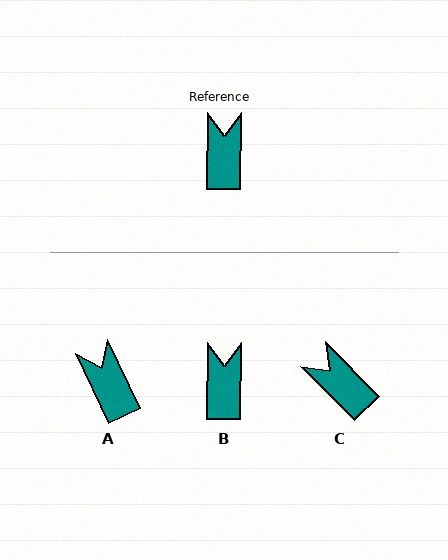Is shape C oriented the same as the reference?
No, it is off by about 45 degrees.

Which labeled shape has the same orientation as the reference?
B.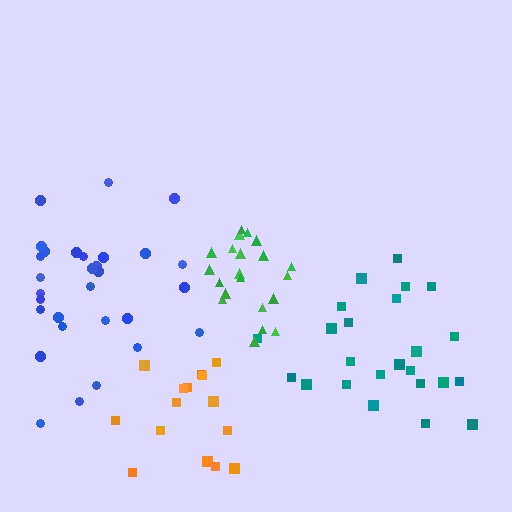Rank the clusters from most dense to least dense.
green, teal, orange, blue.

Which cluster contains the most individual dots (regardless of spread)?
Blue (30).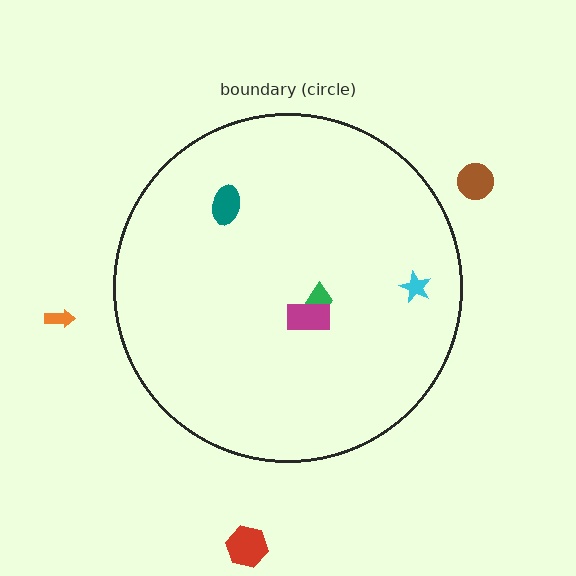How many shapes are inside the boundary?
4 inside, 3 outside.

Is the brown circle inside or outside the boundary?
Outside.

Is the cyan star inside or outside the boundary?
Inside.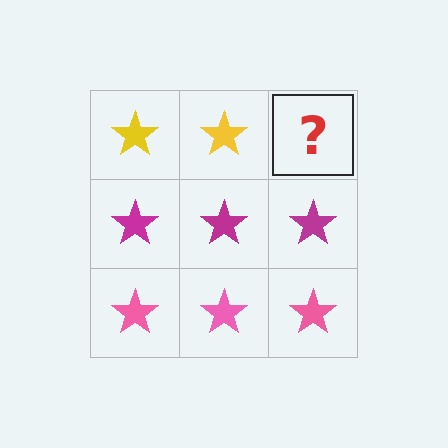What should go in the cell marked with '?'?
The missing cell should contain a yellow star.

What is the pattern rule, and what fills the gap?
The rule is that each row has a consistent color. The gap should be filled with a yellow star.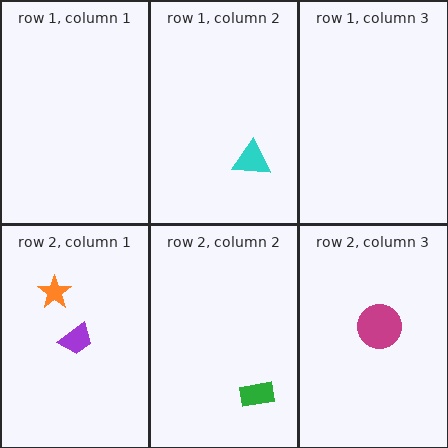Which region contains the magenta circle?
The row 2, column 3 region.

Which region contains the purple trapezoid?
The row 2, column 1 region.